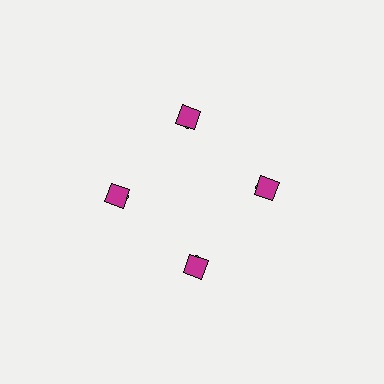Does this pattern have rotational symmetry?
Yes, this pattern has 4-fold rotational symmetry. It looks the same after rotating 90 degrees around the center.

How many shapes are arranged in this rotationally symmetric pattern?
There are 8 shapes, arranged in 4 groups of 2.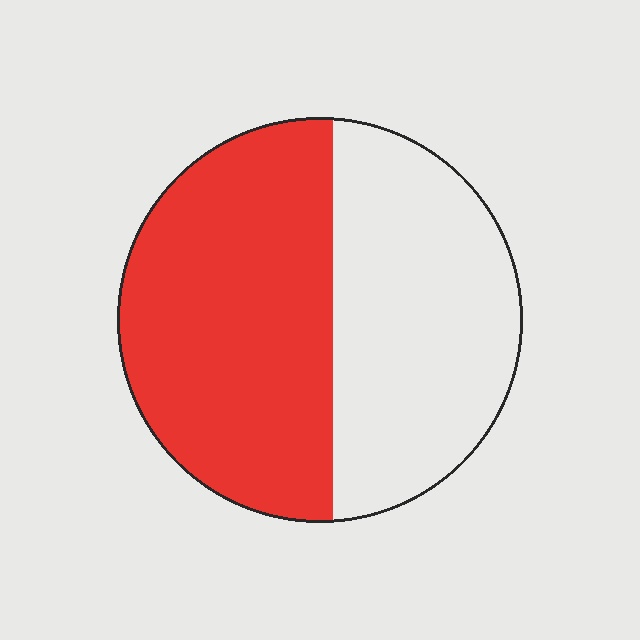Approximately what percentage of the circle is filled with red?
Approximately 55%.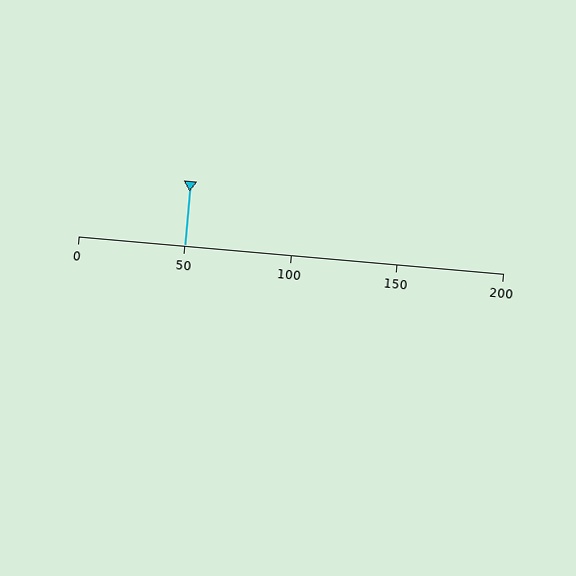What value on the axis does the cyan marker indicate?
The marker indicates approximately 50.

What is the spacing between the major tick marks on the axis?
The major ticks are spaced 50 apart.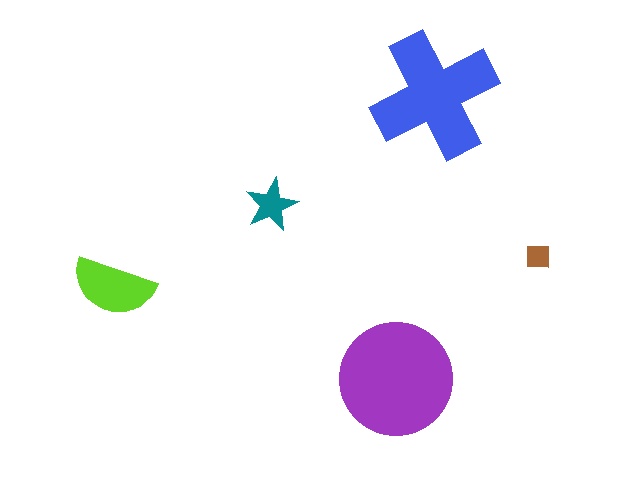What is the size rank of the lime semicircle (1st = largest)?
3rd.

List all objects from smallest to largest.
The brown square, the teal star, the lime semicircle, the blue cross, the purple circle.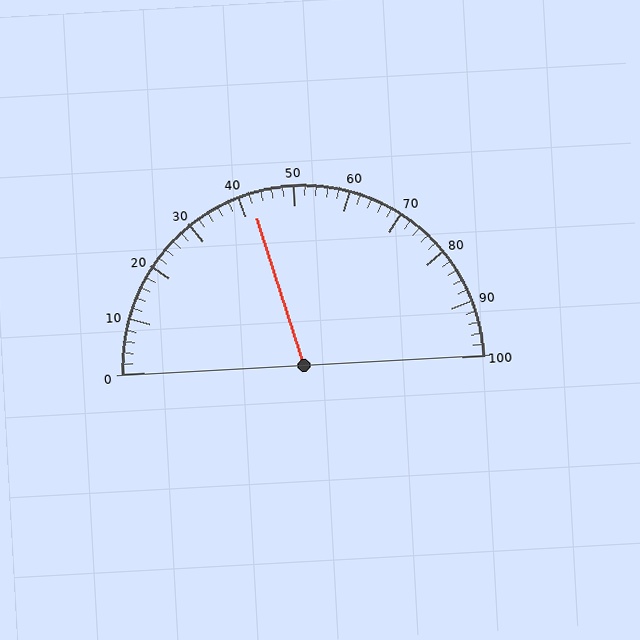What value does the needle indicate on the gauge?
The needle indicates approximately 42.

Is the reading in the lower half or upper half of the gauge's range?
The reading is in the lower half of the range (0 to 100).